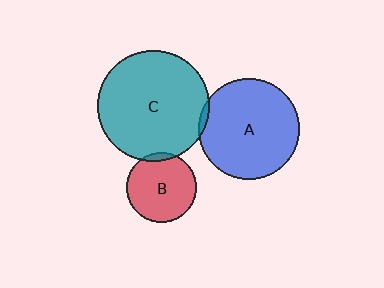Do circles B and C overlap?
Yes.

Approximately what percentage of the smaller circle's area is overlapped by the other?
Approximately 5%.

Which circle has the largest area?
Circle C (teal).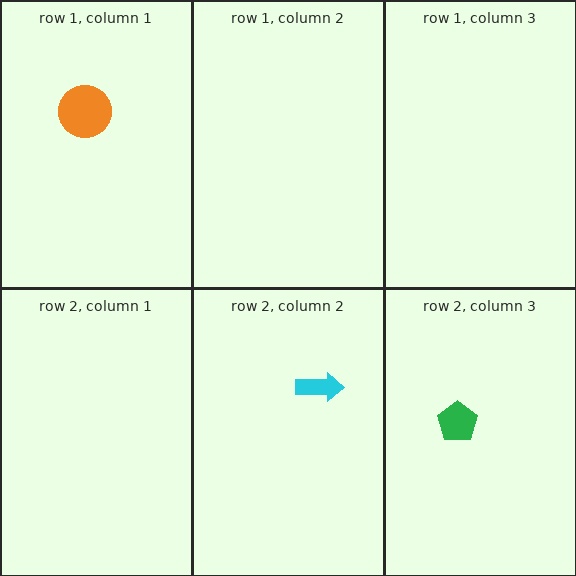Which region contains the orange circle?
The row 1, column 1 region.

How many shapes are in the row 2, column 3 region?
1.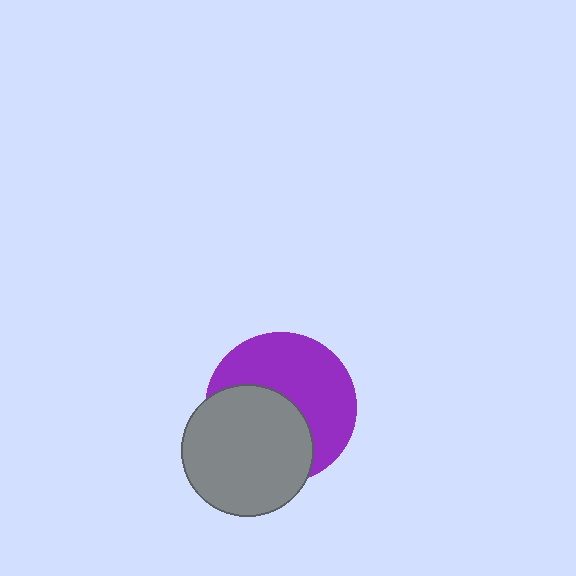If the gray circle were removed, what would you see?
You would see the complete purple circle.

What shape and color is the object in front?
The object in front is a gray circle.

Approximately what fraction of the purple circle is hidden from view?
Roughly 46% of the purple circle is hidden behind the gray circle.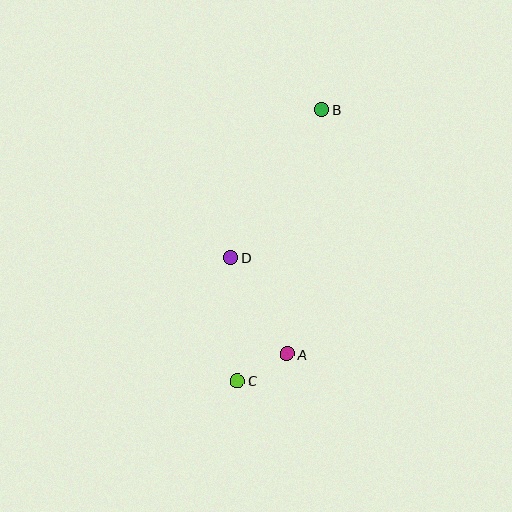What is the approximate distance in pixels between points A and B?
The distance between A and B is approximately 247 pixels.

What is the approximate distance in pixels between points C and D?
The distance between C and D is approximately 124 pixels.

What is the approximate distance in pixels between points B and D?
The distance between B and D is approximately 174 pixels.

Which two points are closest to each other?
Points A and C are closest to each other.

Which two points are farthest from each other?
Points B and C are farthest from each other.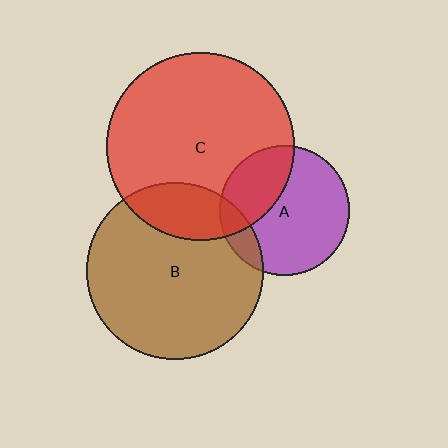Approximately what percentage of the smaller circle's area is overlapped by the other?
Approximately 20%.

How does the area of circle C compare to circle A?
Approximately 2.1 times.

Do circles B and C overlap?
Yes.